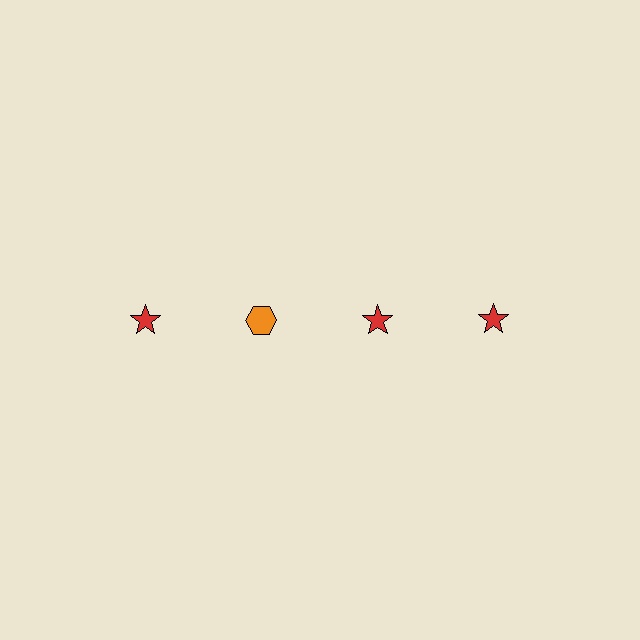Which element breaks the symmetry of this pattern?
The orange hexagon in the top row, second from left column breaks the symmetry. All other shapes are red stars.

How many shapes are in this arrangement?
There are 4 shapes arranged in a grid pattern.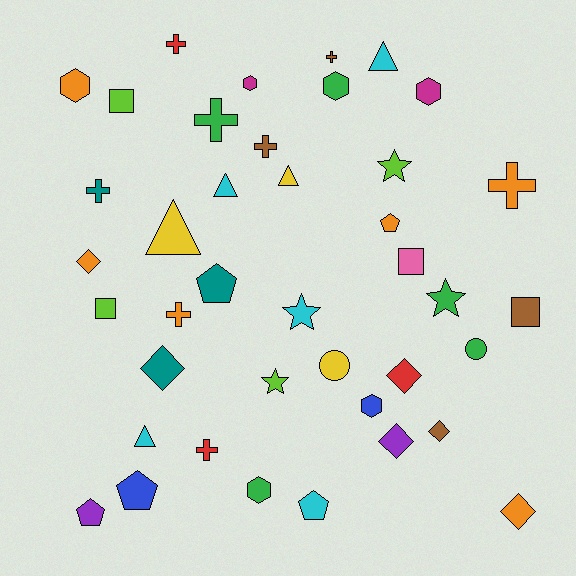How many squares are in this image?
There are 4 squares.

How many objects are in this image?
There are 40 objects.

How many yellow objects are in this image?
There are 3 yellow objects.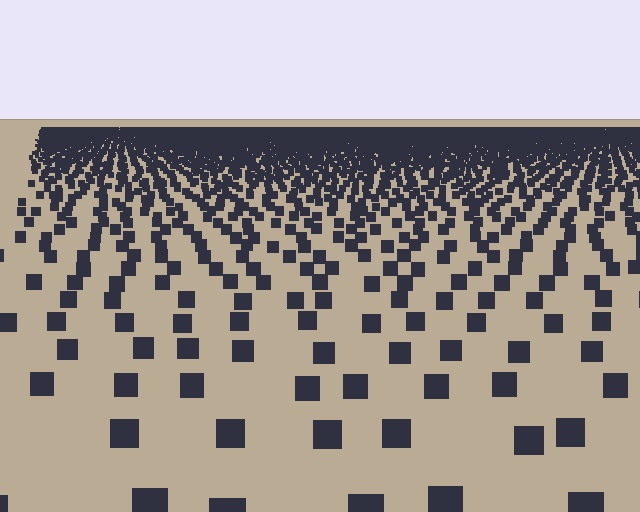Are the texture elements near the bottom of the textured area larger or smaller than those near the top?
Larger. Near the bottom, elements are closer to the viewer and appear at a bigger on-screen size.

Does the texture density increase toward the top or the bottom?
Density increases toward the top.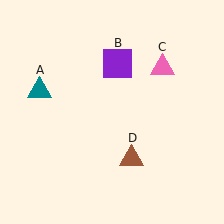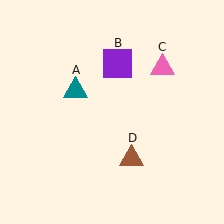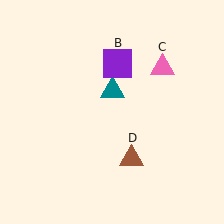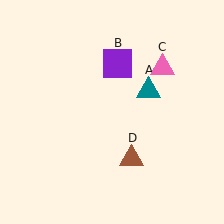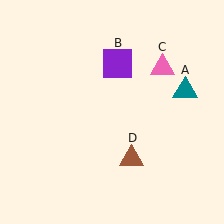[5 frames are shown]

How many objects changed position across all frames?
1 object changed position: teal triangle (object A).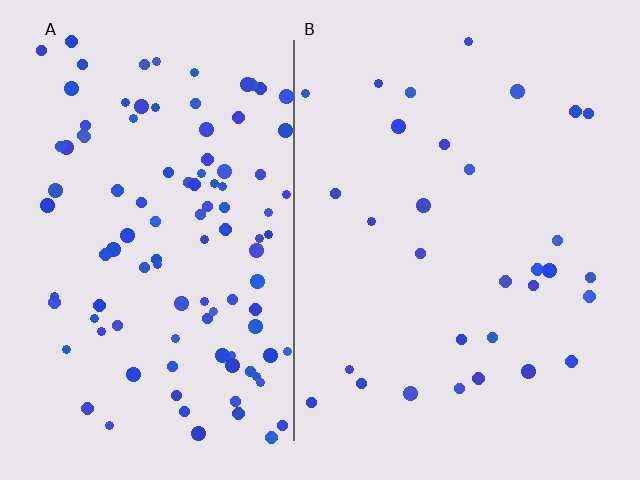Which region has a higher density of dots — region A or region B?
A (the left).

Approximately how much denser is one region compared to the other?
Approximately 3.5× — region A over region B.